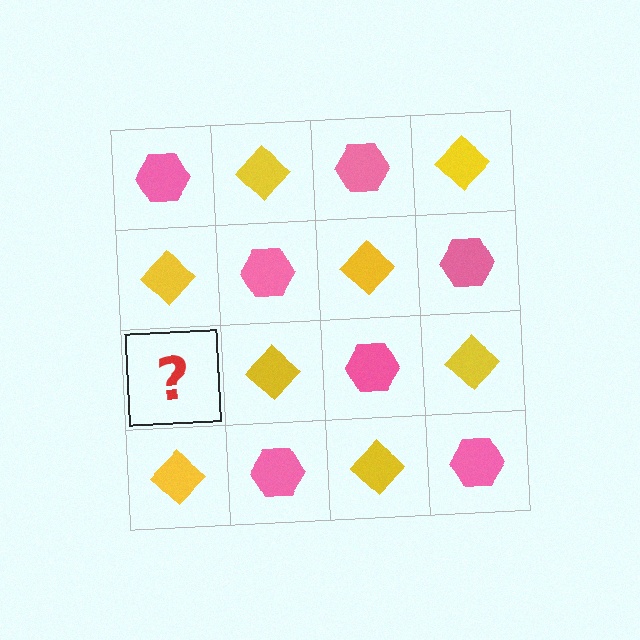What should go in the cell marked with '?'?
The missing cell should contain a pink hexagon.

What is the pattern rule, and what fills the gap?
The rule is that it alternates pink hexagon and yellow diamond in a checkerboard pattern. The gap should be filled with a pink hexagon.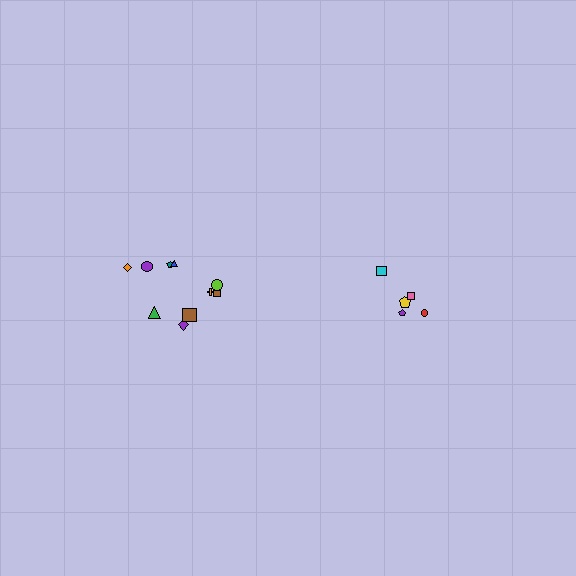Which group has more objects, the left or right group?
The left group.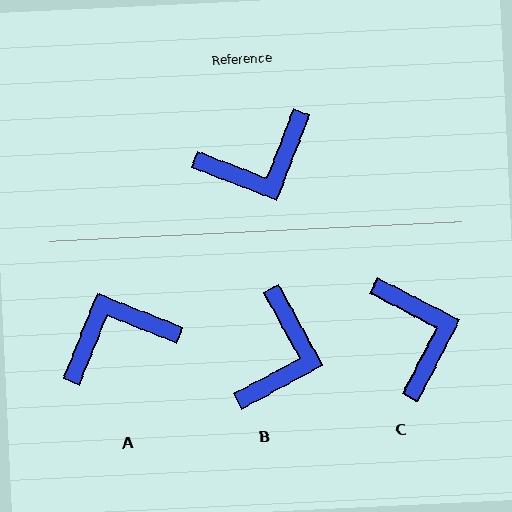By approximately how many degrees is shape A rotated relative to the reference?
Approximately 179 degrees counter-clockwise.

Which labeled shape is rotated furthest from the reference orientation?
A, about 179 degrees away.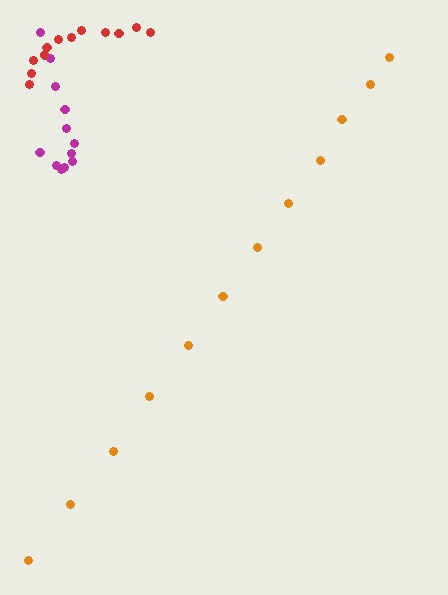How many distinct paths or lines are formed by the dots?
There are 3 distinct paths.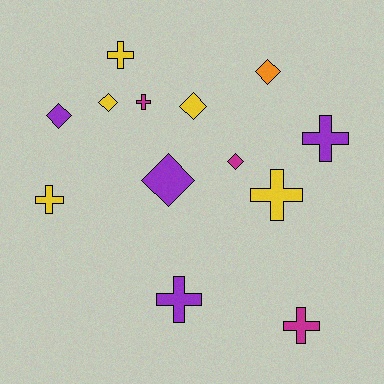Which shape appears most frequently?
Cross, with 7 objects.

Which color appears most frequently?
Yellow, with 5 objects.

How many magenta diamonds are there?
There is 1 magenta diamond.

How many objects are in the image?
There are 13 objects.